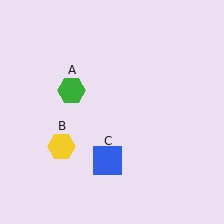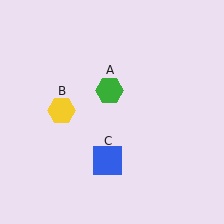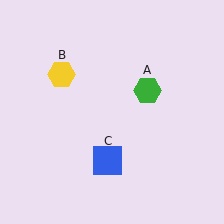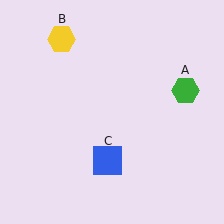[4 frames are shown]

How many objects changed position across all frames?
2 objects changed position: green hexagon (object A), yellow hexagon (object B).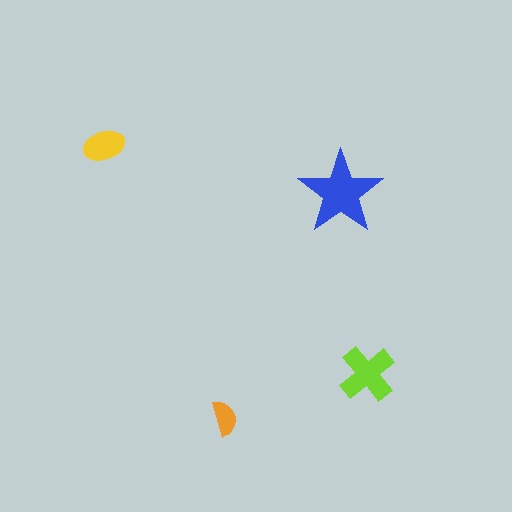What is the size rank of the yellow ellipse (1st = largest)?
3rd.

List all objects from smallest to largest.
The orange semicircle, the yellow ellipse, the lime cross, the blue star.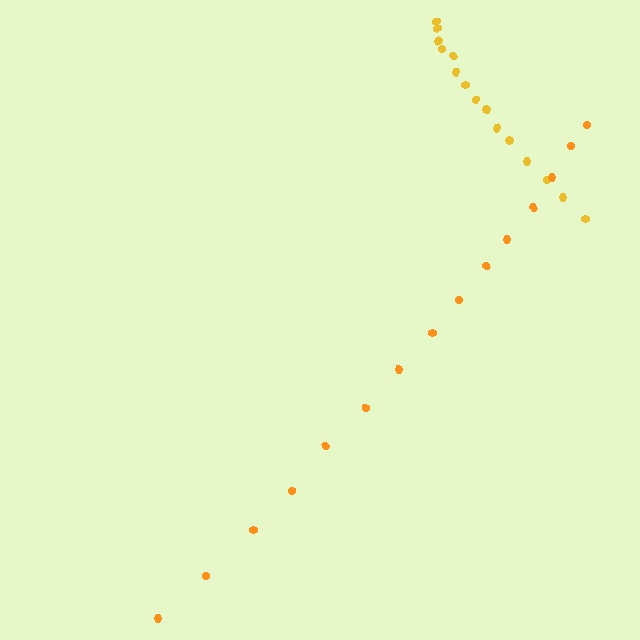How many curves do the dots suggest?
There are 2 distinct paths.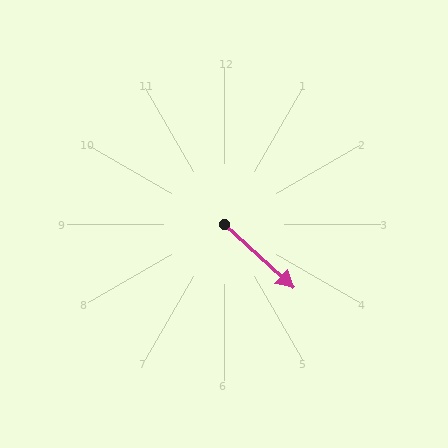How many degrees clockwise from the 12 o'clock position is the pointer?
Approximately 132 degrees.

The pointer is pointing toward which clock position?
Roughly 4 o'clock.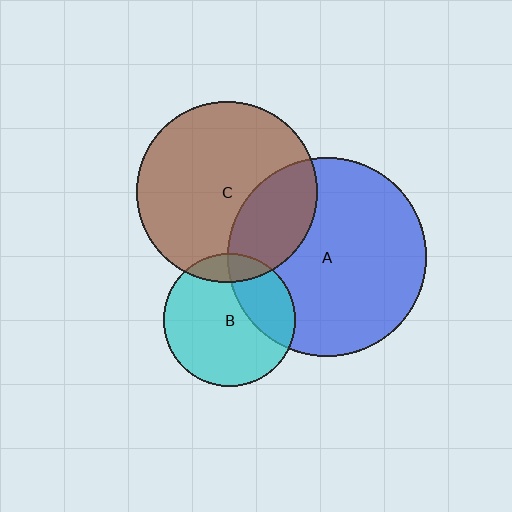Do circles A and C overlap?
Yes.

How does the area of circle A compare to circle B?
Approximately 2.3 times.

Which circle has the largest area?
Circle A (blue).